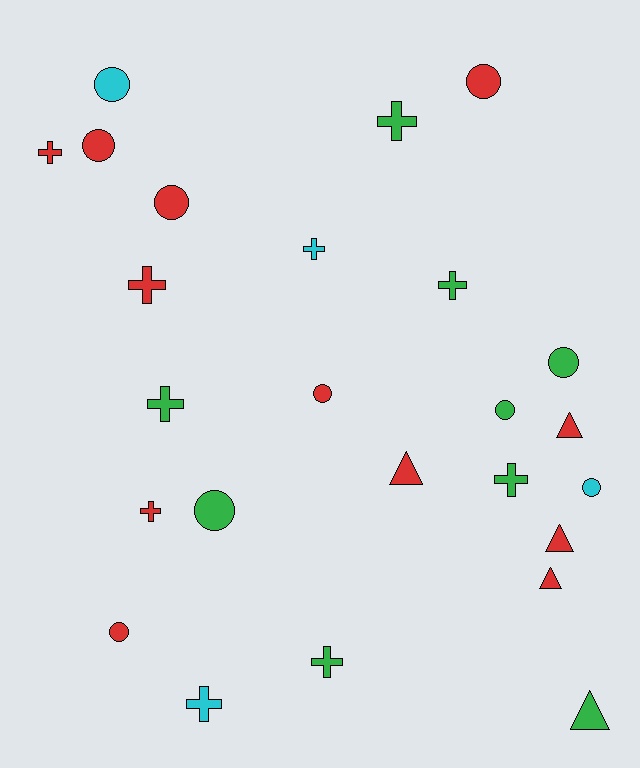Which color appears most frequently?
Red, with 12 objects.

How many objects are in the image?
There are 25 objects.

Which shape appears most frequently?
Circle, with 10 objects.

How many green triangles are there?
There is 1 green triangle.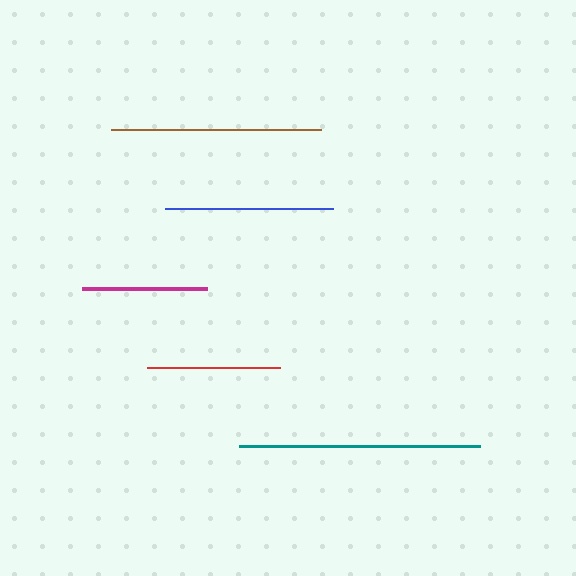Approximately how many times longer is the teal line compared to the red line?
The teal line is approximately 1.8 times the length of the red line.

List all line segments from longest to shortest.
From longest to shortest: teal, brown, blue, red, magenta.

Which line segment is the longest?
The teal line is the longest at approximately 241 pixels.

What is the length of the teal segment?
The teal segment is approximately 241 pixels long.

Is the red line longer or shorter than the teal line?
The teal line is longer than the red line.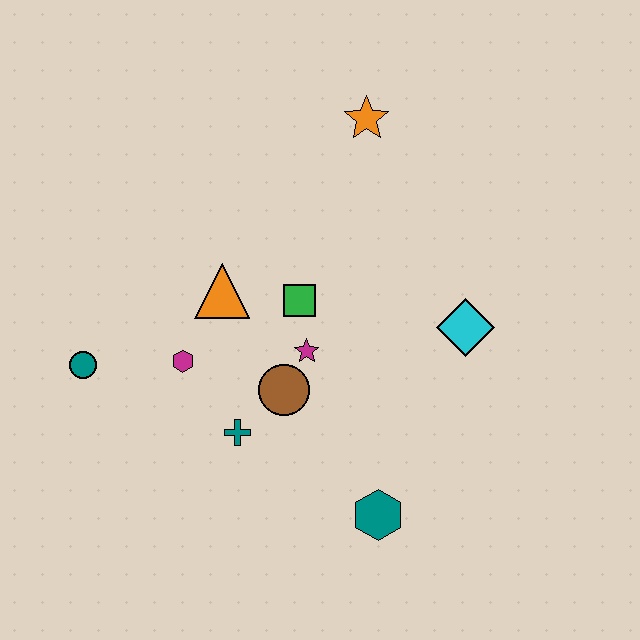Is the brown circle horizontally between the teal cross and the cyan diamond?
Yes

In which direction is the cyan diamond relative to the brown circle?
The cyan diamond is to the right of the brown circle.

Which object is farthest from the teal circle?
The cyan diamond is farthest from the teal circle.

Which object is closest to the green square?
The magenta star is closest to the green square.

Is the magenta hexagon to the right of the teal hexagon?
No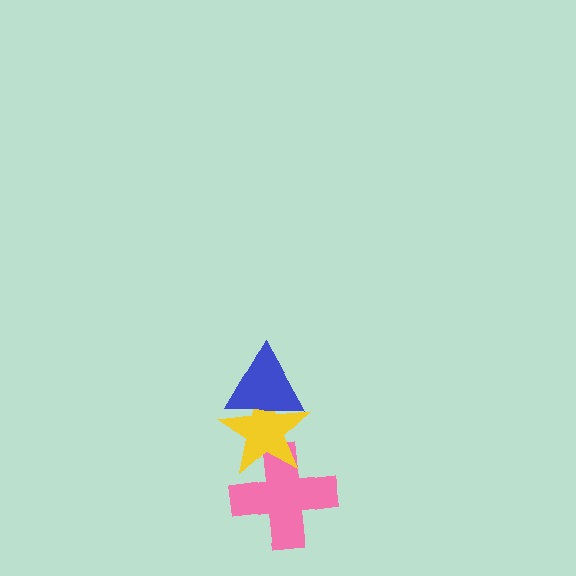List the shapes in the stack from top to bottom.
From top to bottom: the blue triangle, the yellow star, the pink cross.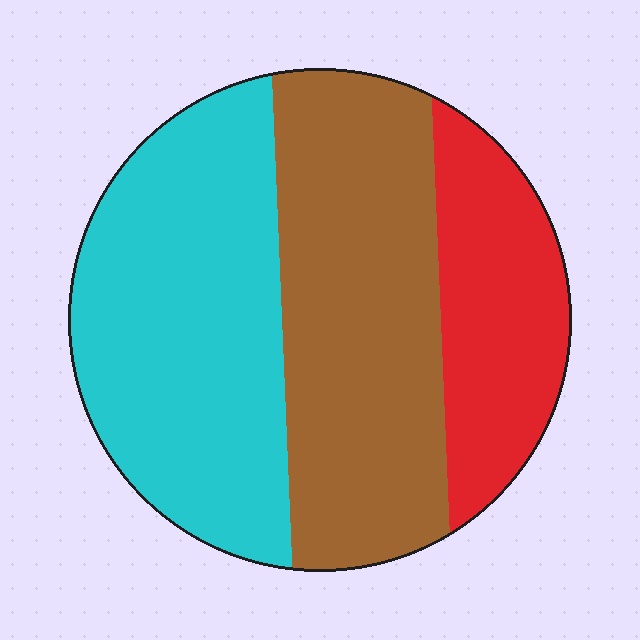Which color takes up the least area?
Red, at roughly 20%.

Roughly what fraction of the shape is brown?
Brown covers roughly 40% of the shape.